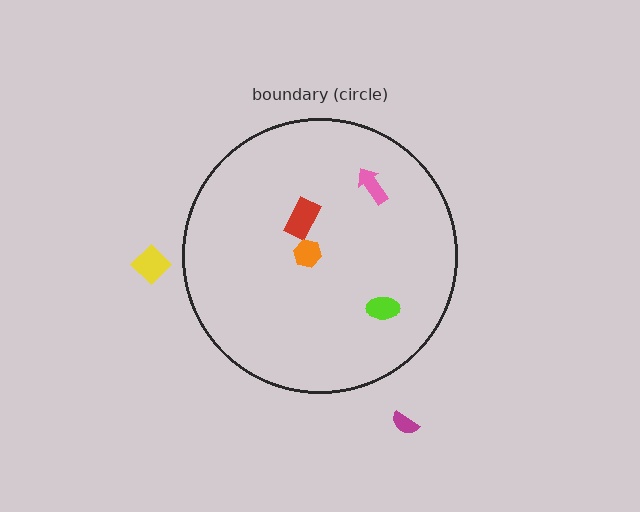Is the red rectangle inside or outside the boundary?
Inside.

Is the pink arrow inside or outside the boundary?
Inside.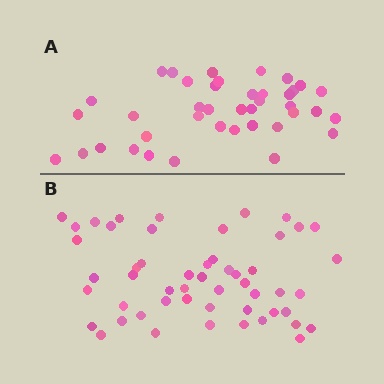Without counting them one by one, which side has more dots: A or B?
Region B (the bottom region) has more dots.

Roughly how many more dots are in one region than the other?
Region B has roughly 12 or so more dots than region A.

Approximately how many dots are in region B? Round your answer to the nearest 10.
About 50 dots. (The exact count is 52, which rounds to 50.)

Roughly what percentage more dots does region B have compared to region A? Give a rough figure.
About 30% more.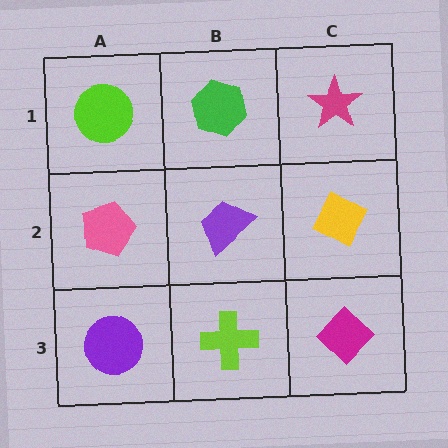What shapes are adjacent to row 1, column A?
A pink pentagon (row 2, column A), a green hexagon (row 1, column B).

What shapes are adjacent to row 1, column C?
A yellow diamond (row 2, column C), a green hexagon (row 1, column B).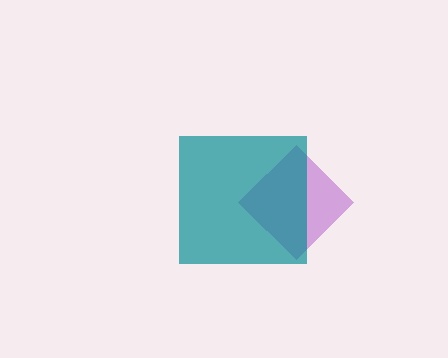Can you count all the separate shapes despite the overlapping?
Yes, there are 2 separate shapes.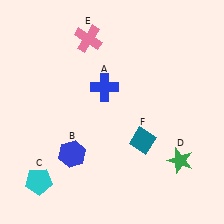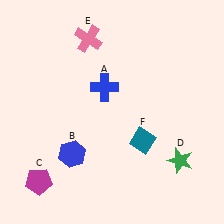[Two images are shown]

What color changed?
The pentagon (C) changed from cyan in Image 1 to magenta in Image 2.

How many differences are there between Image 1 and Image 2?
There is 1 difference between the two images.